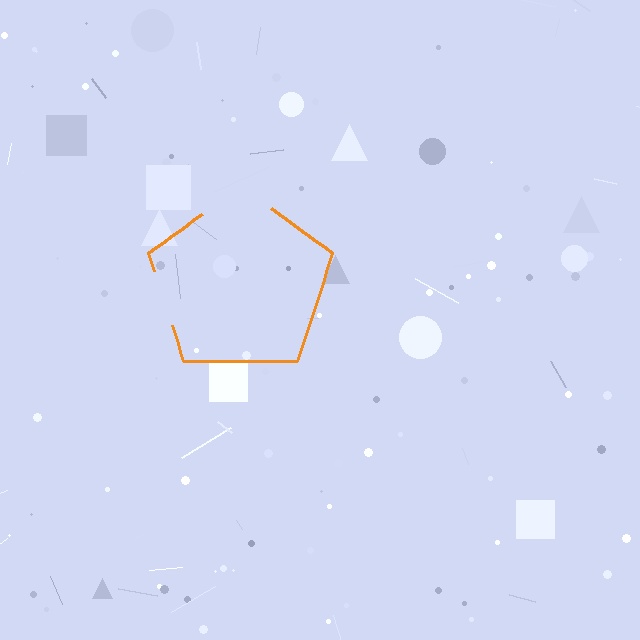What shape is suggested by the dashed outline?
The dashed outline suggests a pentagon.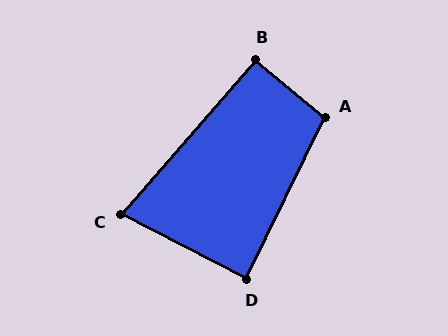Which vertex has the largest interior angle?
A, at approximately 104 degrees.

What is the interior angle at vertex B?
Approximately 91 degrees (approximately right).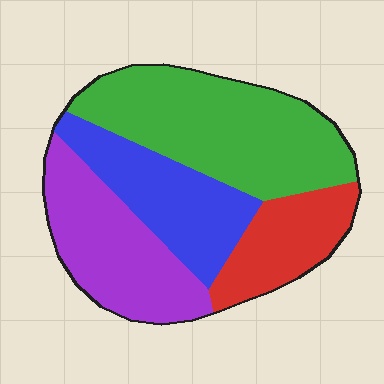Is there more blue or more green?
Green.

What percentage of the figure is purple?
Purple takes up between a sixth and a third of the figure.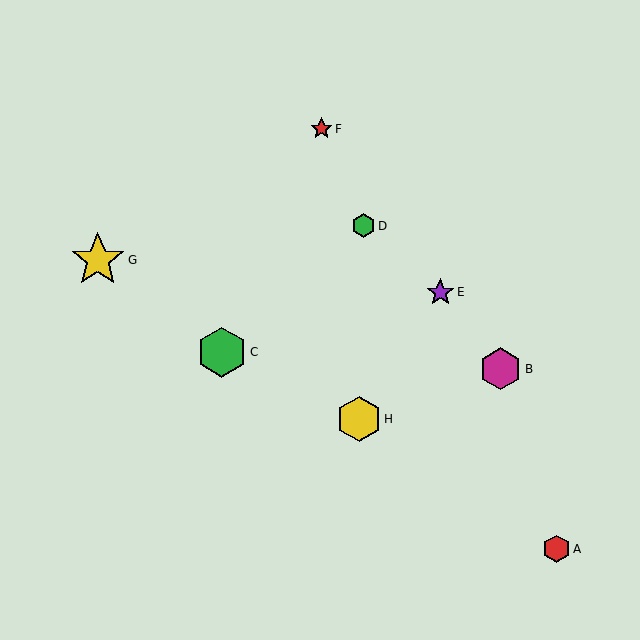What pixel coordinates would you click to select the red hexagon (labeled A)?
Click at (556, 549) to select the red hexagon A.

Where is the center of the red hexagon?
The center of the red hexagon is at (556, 549).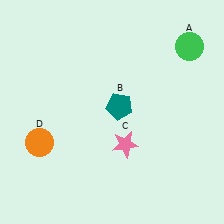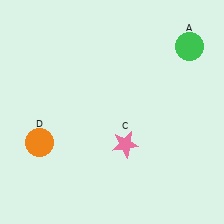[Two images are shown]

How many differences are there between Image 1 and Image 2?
There is 1 difference between the two images.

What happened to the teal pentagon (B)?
The teal pentagon (B) was removed in Image 2. It was in the top-right area of Image 1.